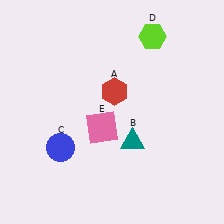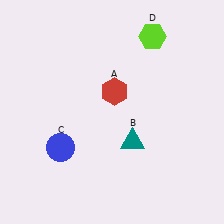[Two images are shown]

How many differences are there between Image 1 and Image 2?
There is 1 difference between the two images.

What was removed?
The pink square (E) was removed in Image 2.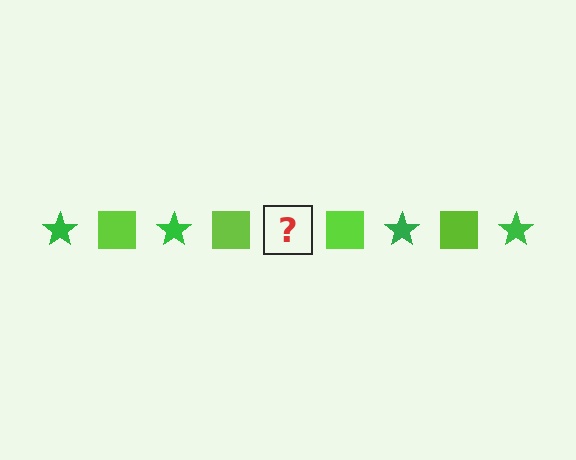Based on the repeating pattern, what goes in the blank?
The blank should be a green star.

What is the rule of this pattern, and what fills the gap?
The rule is that the pattern alternates between green star and lime square. The gap should be filled with a green star.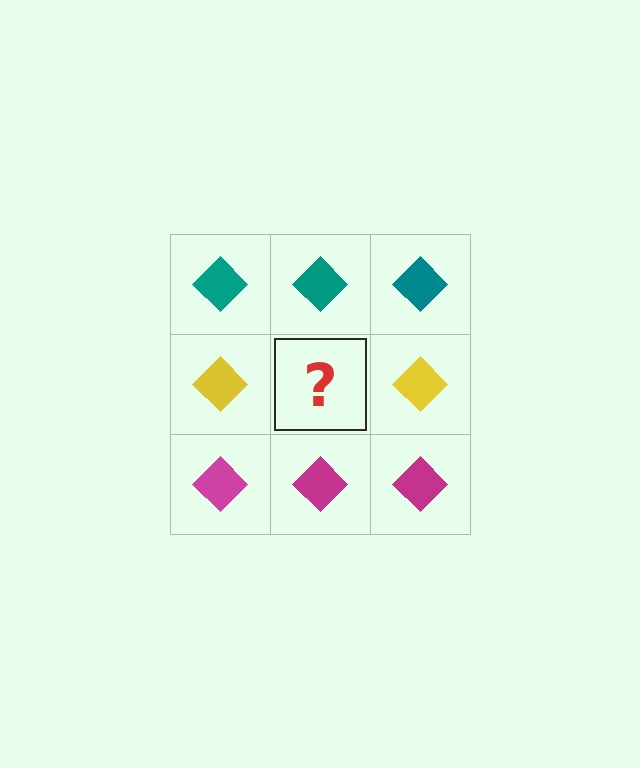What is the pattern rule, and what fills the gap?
The rule is that each row has a consistent color. The gap should be filled with a yellow diamond.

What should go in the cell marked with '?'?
The missing cell should contain a yellow diamond.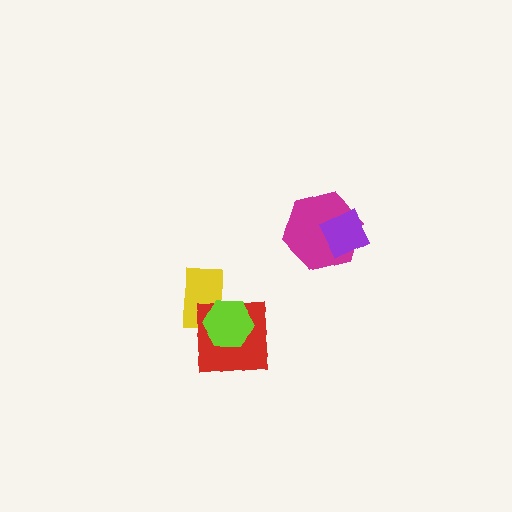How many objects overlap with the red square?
2 objects overlap with the red square.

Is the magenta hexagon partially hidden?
Yes, it is partially covered by another shape.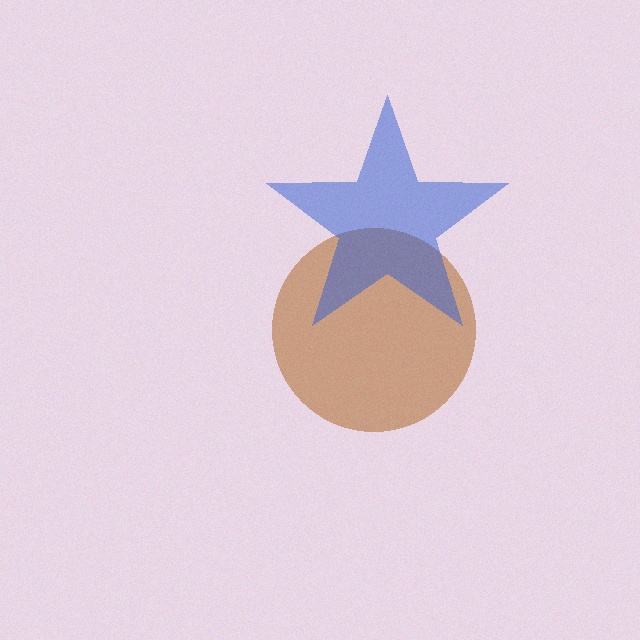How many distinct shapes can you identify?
There are 2 distinct shapes: a brown circle, a blue star.